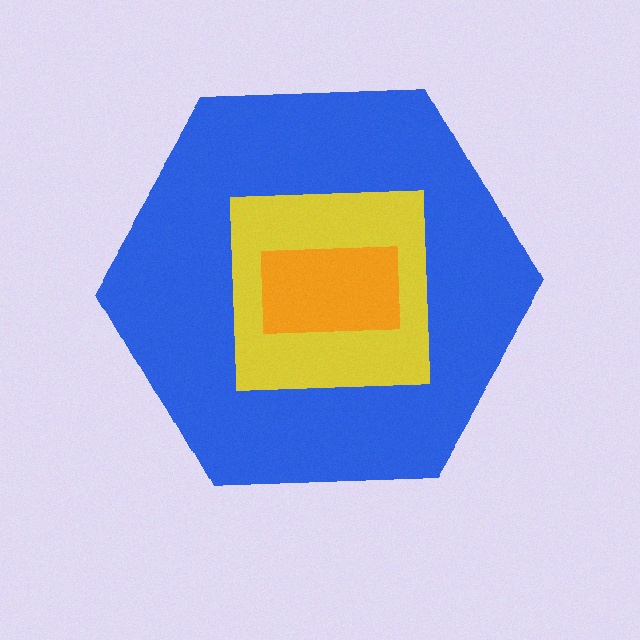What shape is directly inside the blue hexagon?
The yellow square.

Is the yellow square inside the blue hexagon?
Yes.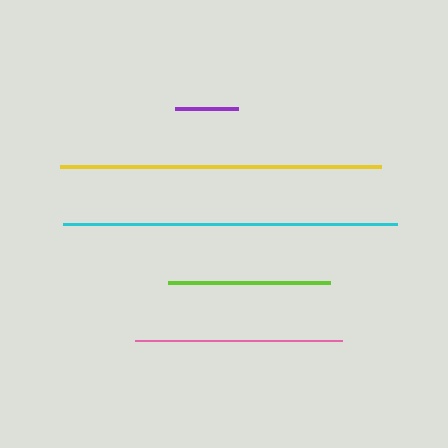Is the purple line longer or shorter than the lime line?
The lime line is longer than the purple line.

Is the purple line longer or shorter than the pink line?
The pink line is longer than the purple line.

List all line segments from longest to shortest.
From longest to shortest: cyan, yellow, pink, lime, purple.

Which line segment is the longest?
The cyan line is the longest at approximately 334 pixels.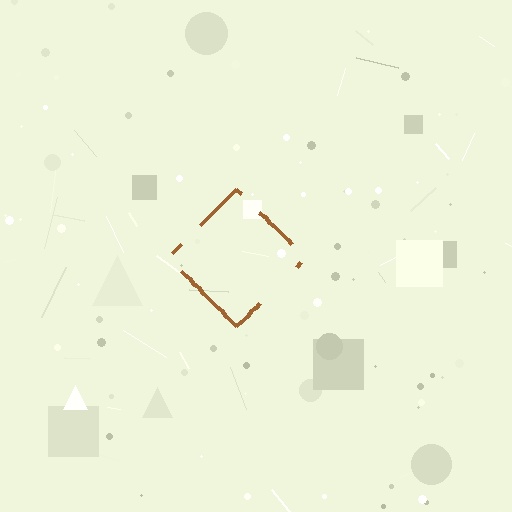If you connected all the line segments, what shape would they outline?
They would outline a diamond.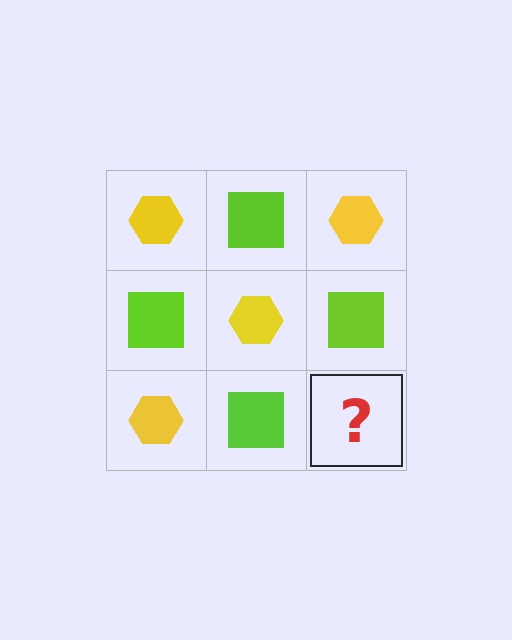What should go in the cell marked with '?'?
The missing cell should contain a yellow hexagon.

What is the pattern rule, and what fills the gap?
The rule is that it alternates yellow hexagon and lime square in a checkerboard pattern. The gap should be filled with a yellow hexagon.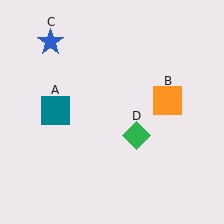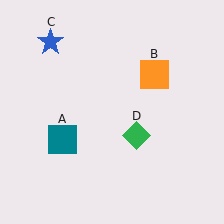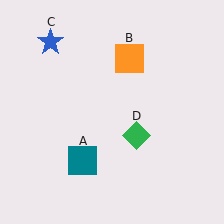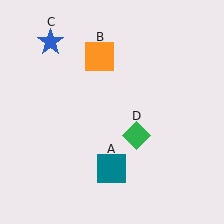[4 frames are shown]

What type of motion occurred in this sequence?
The teal square (object A), orange square (object B) rotated counterclockwise around the center of the scene.